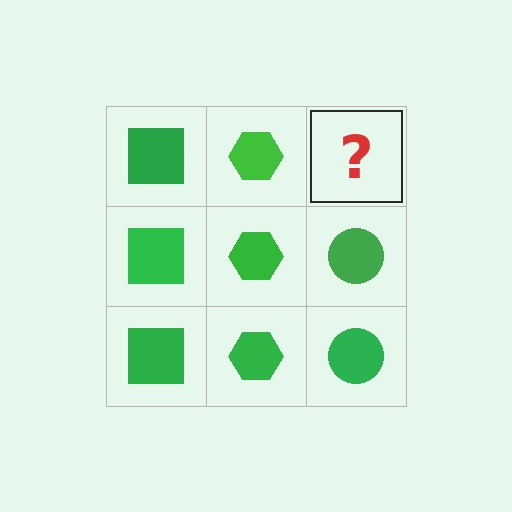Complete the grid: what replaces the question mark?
The question mark should be replaced with a green circle.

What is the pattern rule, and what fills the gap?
The rule is that each column has a consistent shape. The gap should be filled with a green circle.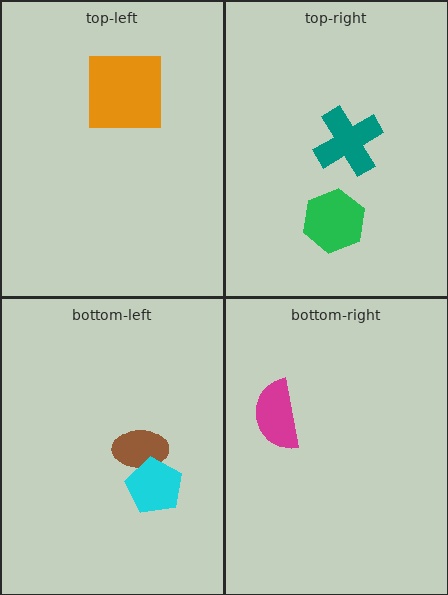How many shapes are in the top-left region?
1.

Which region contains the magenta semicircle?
The bottom-right region.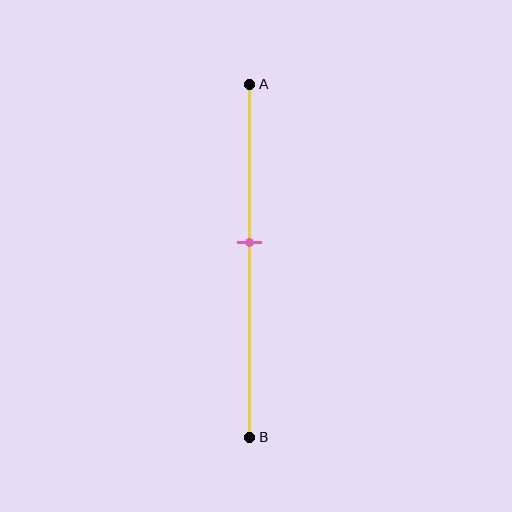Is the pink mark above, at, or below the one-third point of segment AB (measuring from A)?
The pink mark is below the one-third point of segment AB.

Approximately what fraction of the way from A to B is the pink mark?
The pink mark is approximately 45% of the way from A to B.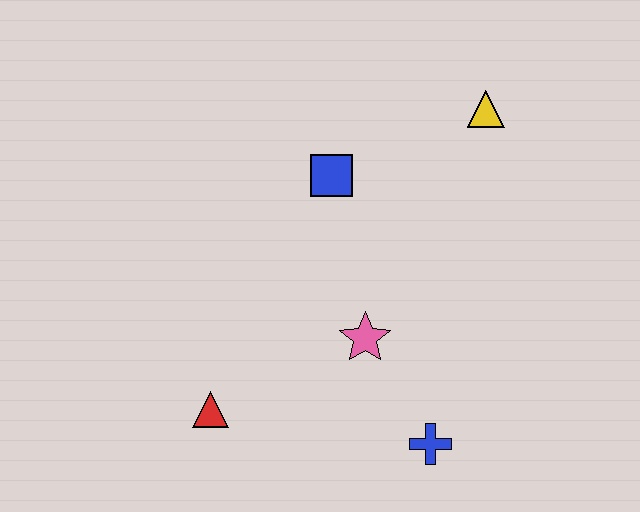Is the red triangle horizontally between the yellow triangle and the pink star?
No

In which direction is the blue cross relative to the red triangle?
The blue cross is to the right of the red triangle.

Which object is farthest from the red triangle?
The yellow triangle is farthest from the red triangle.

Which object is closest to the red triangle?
The pink star is closest to the red triangle.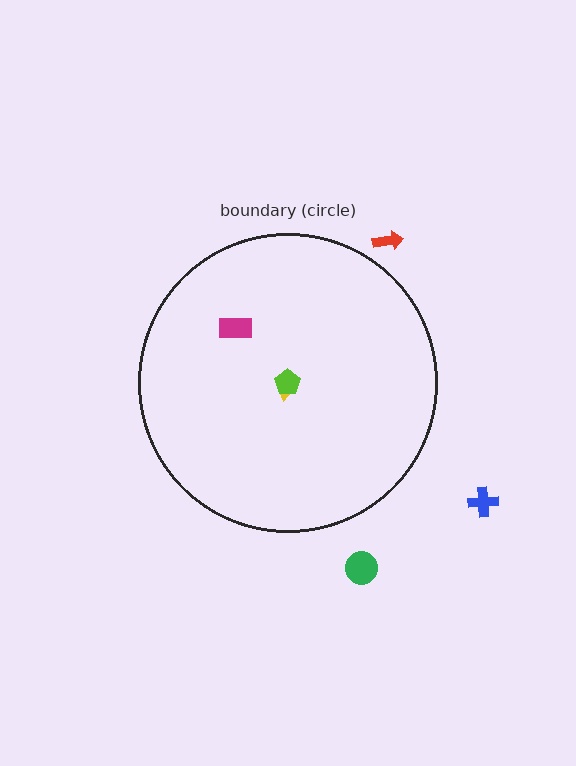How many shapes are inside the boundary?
3 inside, 3 outside.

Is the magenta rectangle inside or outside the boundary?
Inside.